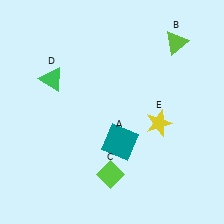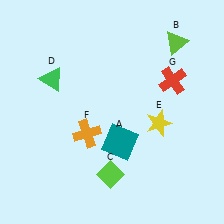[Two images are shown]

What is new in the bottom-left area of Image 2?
An orange cross (F) was added in the bottom-left area of Image 2.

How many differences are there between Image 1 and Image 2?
There are 2 differences between the two images.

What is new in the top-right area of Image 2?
A red cross (G) was added in the top-right area of Image 2.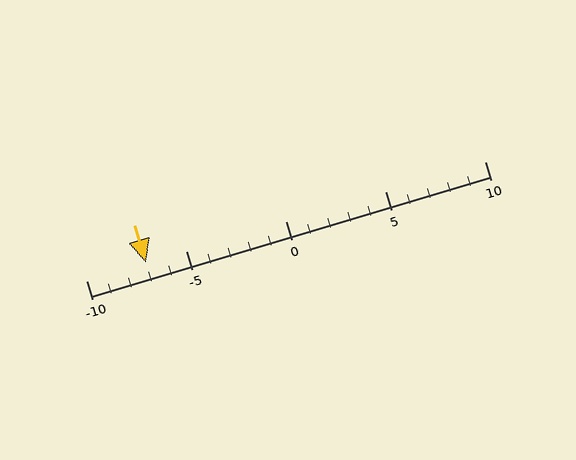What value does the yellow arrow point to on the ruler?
The yellow arrow points to approximately -7.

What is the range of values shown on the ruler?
The ruler shows values from -10 to 10.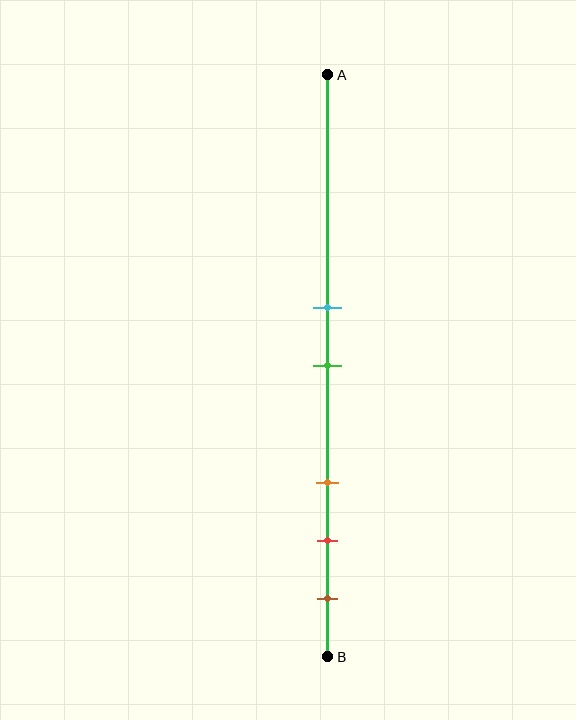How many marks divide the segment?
There are 5 marks dividing the segment.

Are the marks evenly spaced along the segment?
No, the marks are not evenly spaced.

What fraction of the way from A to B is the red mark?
The red mark is approximately 80% (0.8) of the way from A to B.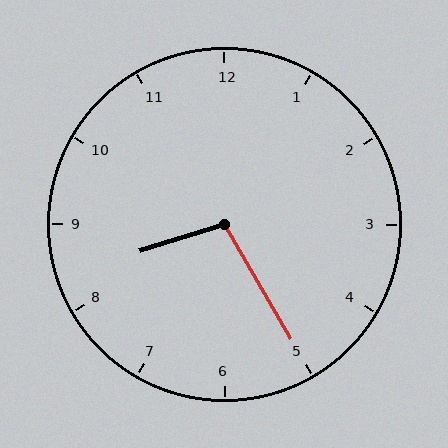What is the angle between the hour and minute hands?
Approximately 102 degrees.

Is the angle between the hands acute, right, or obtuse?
It is obtuse.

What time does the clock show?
8:25.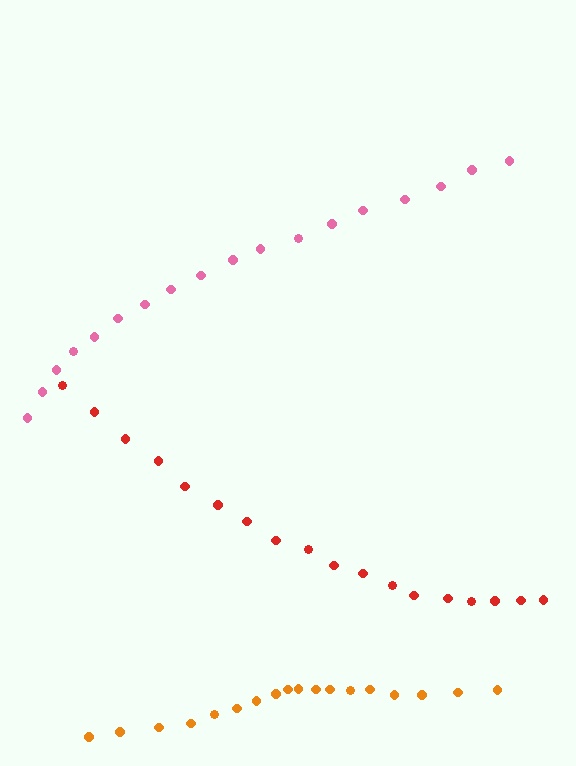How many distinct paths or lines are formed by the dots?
There are 3 distinct paths.